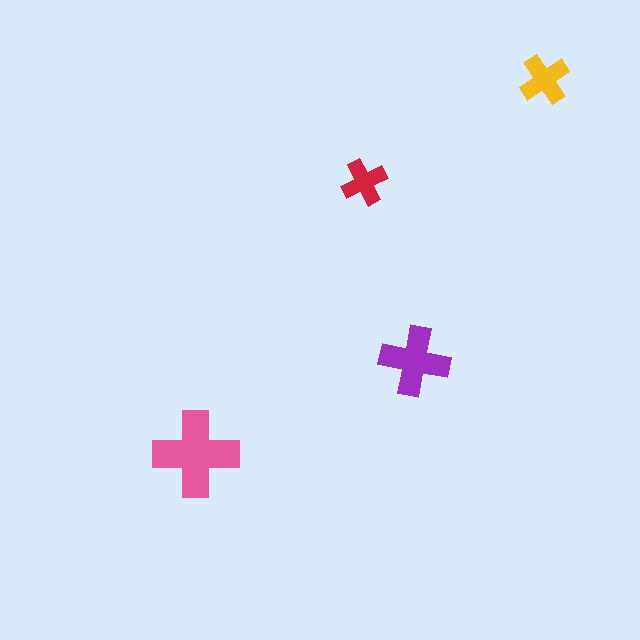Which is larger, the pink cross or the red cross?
The pink one.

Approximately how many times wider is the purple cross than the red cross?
About 1.5 times wider.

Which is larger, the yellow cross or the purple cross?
The purple one.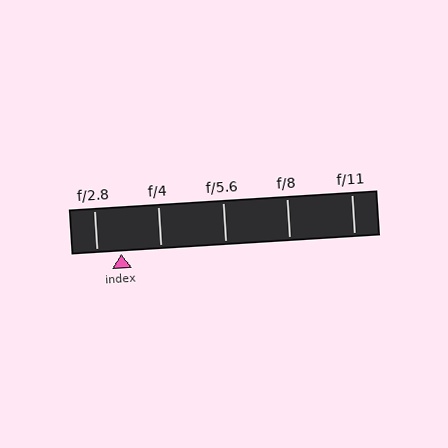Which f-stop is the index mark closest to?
The index mark is closest to f/2.8.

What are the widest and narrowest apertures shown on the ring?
The widest aperture shown is f/2.8 and the narrowest is f/11.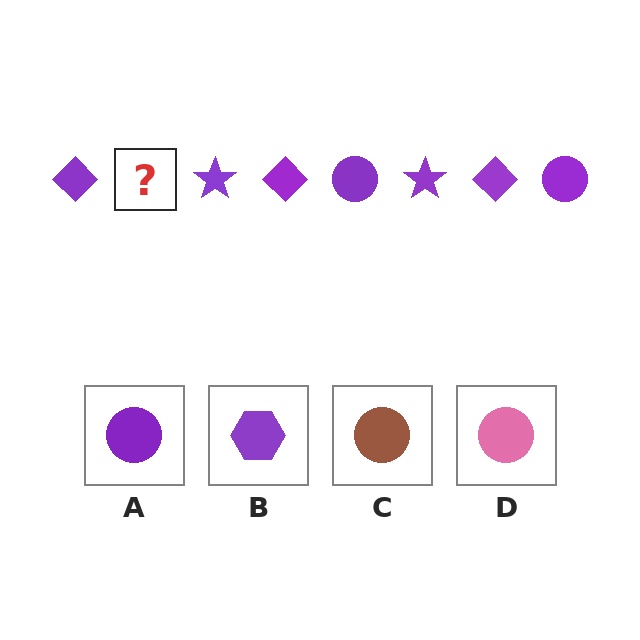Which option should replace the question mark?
Option A.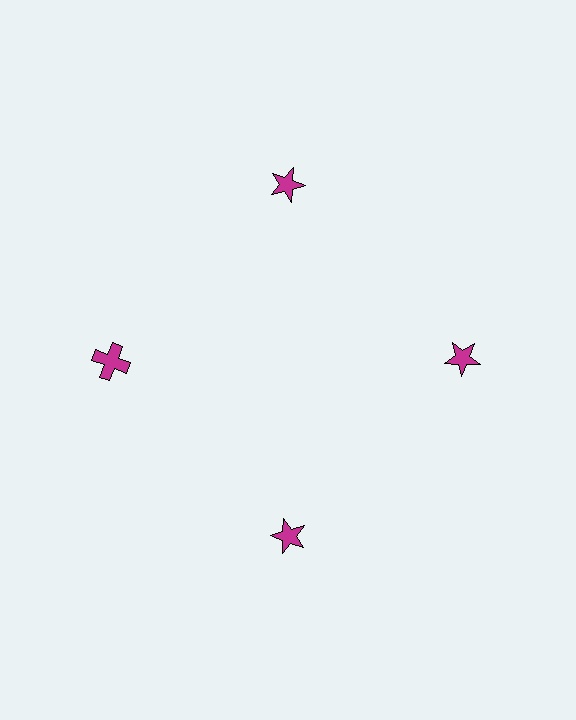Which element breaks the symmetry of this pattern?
The magenta cross at roughly the 9 o'clock position breaks the symmetry. All other shapes are magenta stars.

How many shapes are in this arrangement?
There are 4 shapes arranged in a ring pattern.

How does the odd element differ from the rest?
It has a different shape: cross instead of star.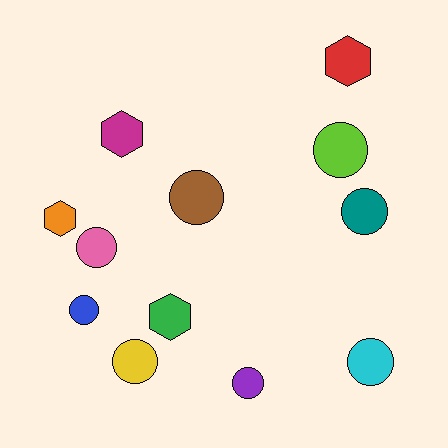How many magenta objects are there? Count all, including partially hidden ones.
There is 1 magenta object.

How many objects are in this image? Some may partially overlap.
There are 12 objects.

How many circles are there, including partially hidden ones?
There are 8 circles.